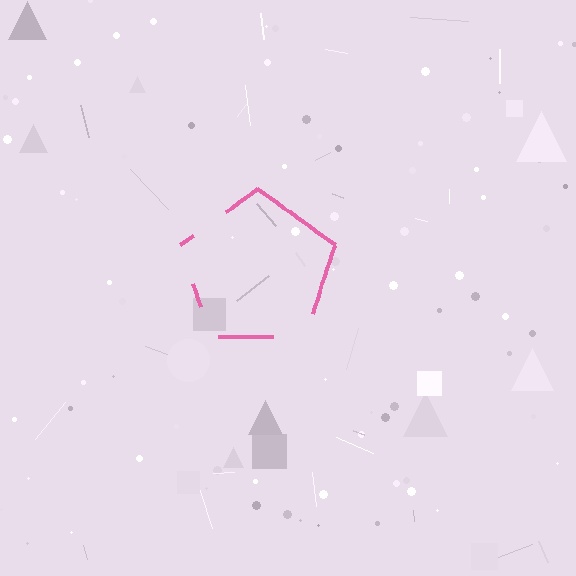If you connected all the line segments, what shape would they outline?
They would outline a pentagon.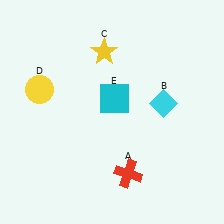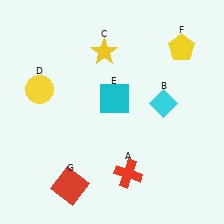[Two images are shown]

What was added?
A yellow pentagon (F), a red square (G) were added in Image 2.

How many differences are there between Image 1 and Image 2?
There are 2 differences between the two images.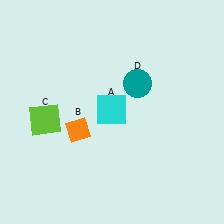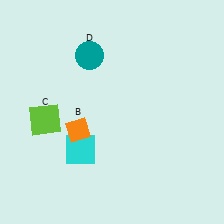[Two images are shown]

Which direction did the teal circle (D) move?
The teal circle (D) moved left.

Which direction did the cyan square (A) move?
The cyan square (A) moved down.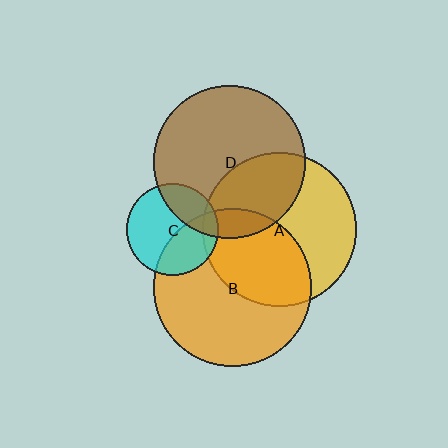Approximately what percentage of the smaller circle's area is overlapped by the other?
Approximately 35%.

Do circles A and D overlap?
Yes.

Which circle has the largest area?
Circle B (orange).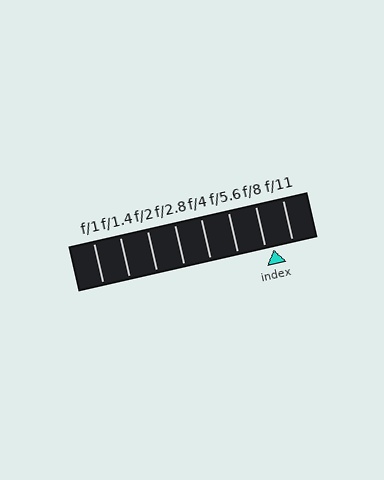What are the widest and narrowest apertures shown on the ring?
The widest aperture shown is f/1 and the narrowest is f/11.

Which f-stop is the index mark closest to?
The index mark is closest to f/8.